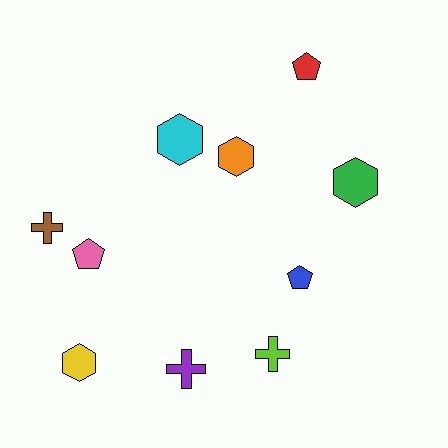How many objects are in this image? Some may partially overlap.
There are 10 objects.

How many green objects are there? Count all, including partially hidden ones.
There is 1 green object.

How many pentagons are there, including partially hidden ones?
There are 3 pentagons.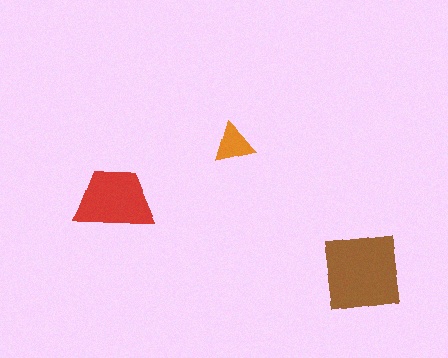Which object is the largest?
The brown square.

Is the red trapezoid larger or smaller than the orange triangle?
Larger.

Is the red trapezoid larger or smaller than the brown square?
Smaller.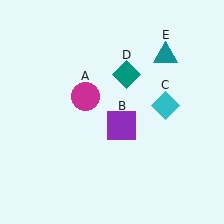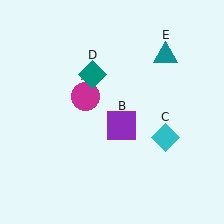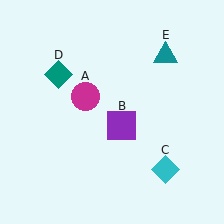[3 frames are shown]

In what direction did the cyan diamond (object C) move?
The cyan diamond (object C) moved down.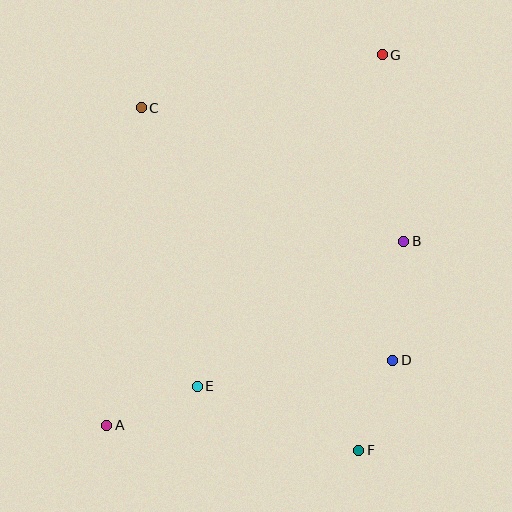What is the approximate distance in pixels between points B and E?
The distance between B and E is approximately 252 pixels.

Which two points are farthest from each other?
Points A and G are farthest from each other.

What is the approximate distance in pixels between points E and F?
The distance between E and F is approximately 174 pixels.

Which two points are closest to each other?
Points D and F are closest to each other.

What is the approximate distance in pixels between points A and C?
The distance between A and C is approximately 320 pixels.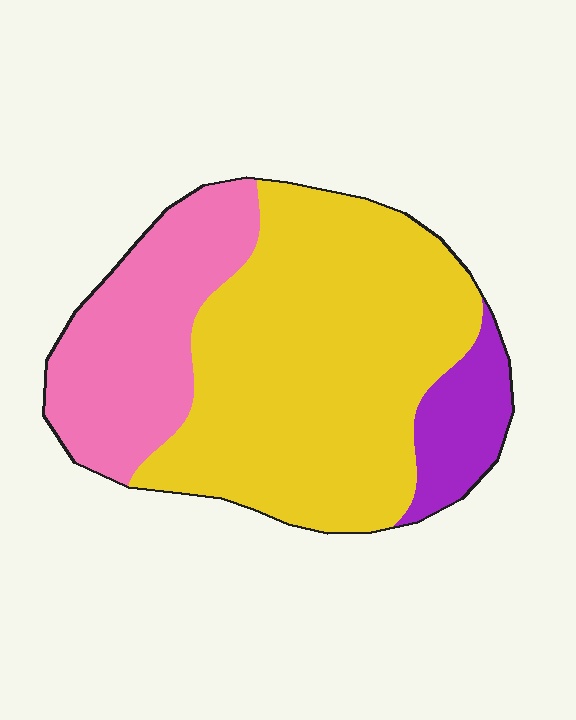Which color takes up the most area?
Yellow, at roughly 60%.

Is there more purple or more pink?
Pink.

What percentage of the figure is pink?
Pink covers about 30% of the figure.